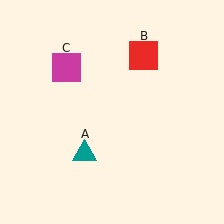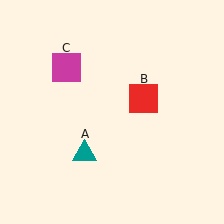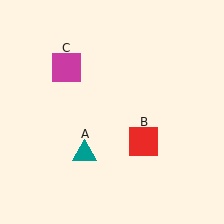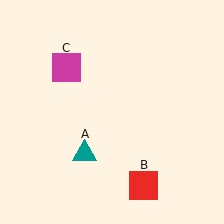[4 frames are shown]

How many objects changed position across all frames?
1 object changed position: red square (object B).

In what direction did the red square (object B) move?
The red square (object B) moved down.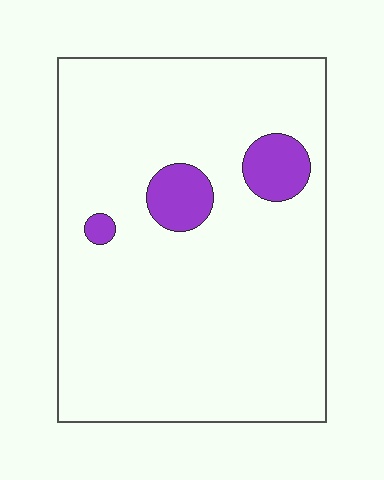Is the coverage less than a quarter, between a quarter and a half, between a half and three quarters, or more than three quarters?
Less than a quarter.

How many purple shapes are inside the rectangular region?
3.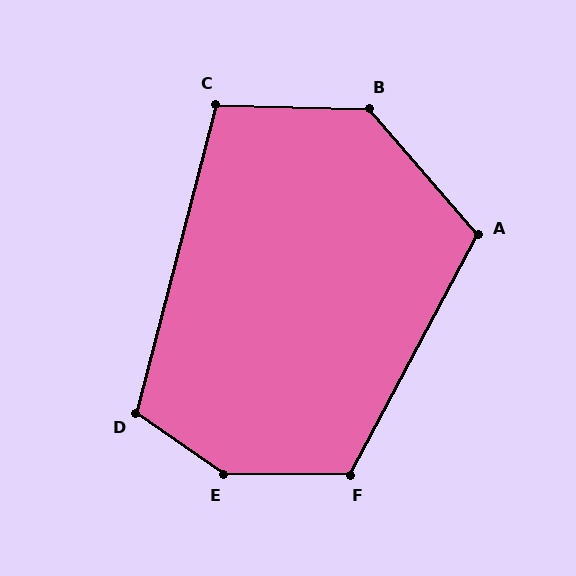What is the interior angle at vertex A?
Approximately 111 degrees (obtuse).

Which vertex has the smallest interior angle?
C, at approximately 103 degrees.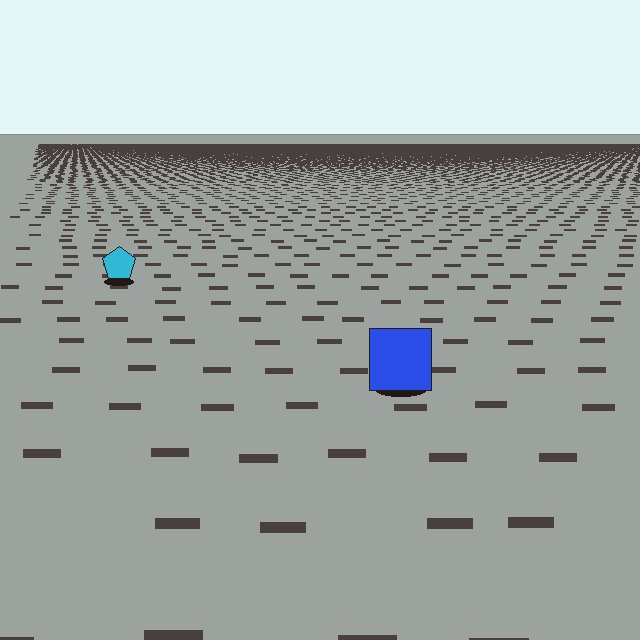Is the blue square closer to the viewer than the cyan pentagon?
Yes. The blue square is closer — you can tell from the texture gradient: the ground texture is coarser near it.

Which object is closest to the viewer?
The blue square is closest. The texture marks near it are larger and more spread out.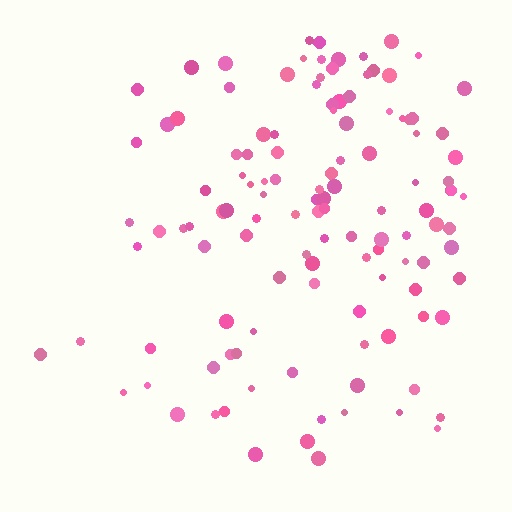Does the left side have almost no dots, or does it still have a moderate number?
Still a moderate number, just noticeably fewer than the right.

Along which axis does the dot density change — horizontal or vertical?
Horizontal.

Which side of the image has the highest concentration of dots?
The right.